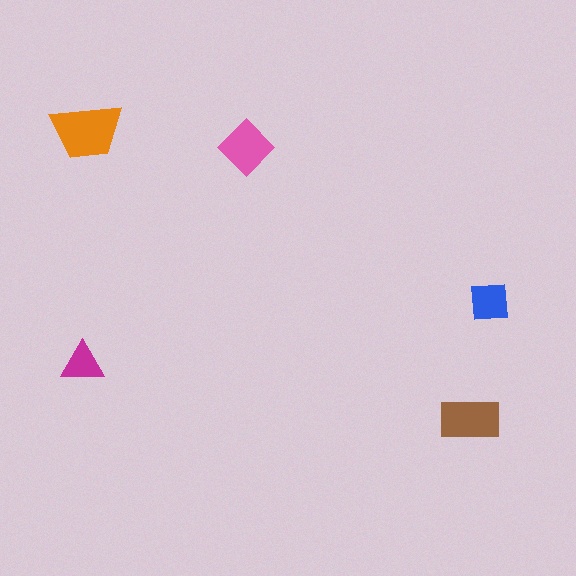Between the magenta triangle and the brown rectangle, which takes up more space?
The brown rectangle.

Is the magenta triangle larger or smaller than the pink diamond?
Smaller.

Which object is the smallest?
The magenta triangle.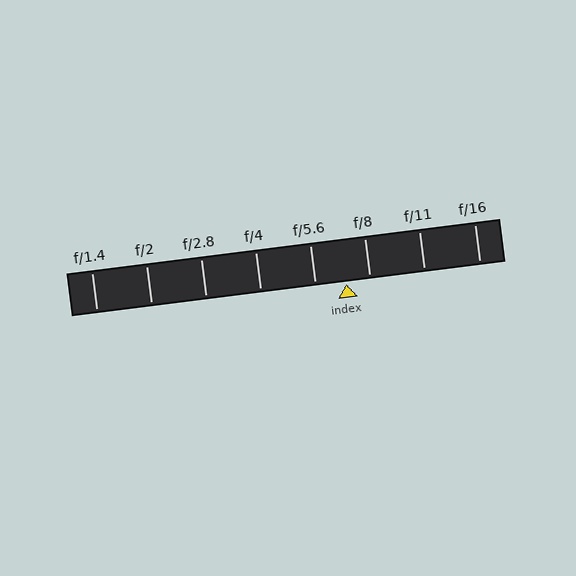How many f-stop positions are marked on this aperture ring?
There are 8 f-stop positions marked.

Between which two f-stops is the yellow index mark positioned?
The index mark is between f/5.6 and f/8.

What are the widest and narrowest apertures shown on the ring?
The widest aperture shown is f/1.4 and the narrowest is f/16.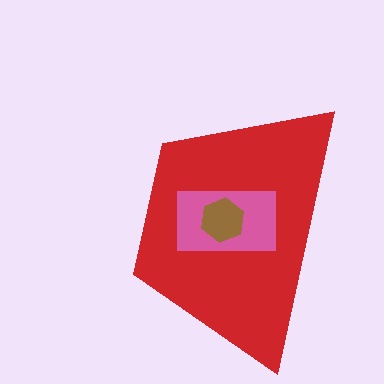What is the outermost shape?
The red trapezoid.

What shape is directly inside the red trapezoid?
The pink rectangle.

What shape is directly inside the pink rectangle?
The brown hexagon.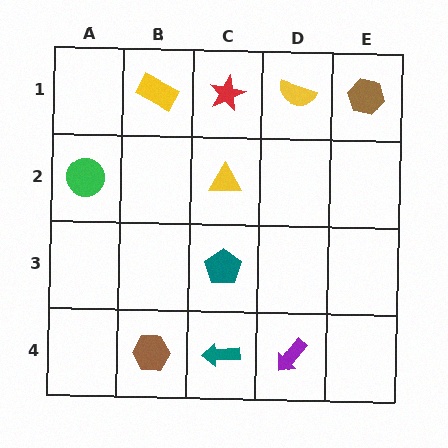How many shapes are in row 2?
2 shapes.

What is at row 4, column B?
A brown hexagon.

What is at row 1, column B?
A yellow rectangle.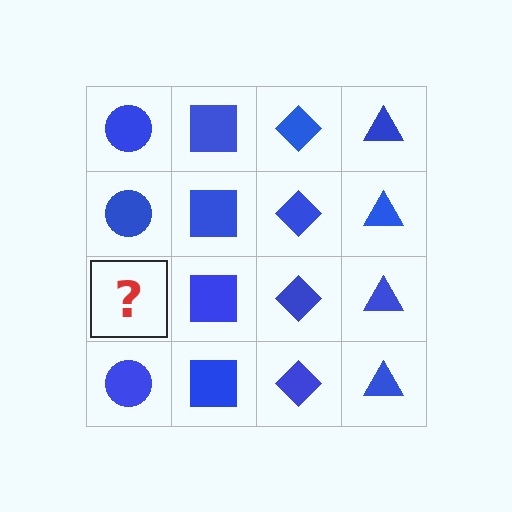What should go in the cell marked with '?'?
The missing cell should contain a blue circle.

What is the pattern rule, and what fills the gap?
The rule is that each column has a consistent shape. The gap should be filled with a blue circle.